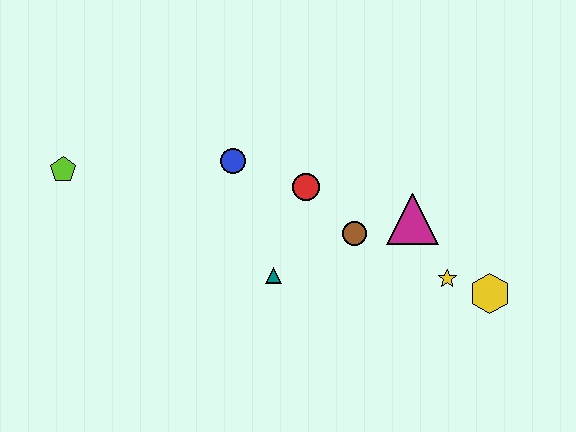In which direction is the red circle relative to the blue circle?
The red circle is to the right of the blue circle.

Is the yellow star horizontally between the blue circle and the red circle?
No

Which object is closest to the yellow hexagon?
The yellow star is closest to the yellow hexagon.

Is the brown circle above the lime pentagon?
No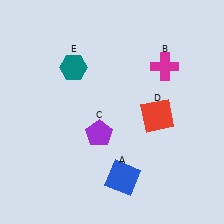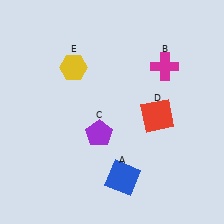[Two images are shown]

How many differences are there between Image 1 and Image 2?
There is 1 difference between the two images.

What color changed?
The hexagon (E) changed from teal in Image 1 to yellow in Image 2.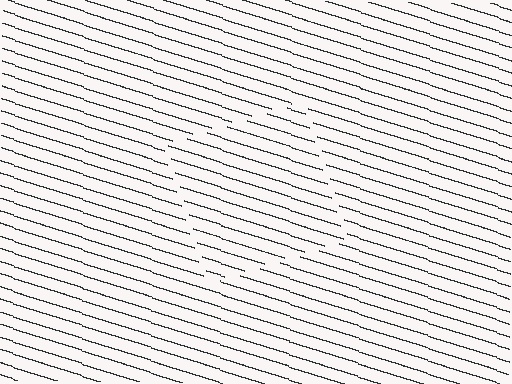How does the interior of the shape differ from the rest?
The interior of the shape contains the same grating, shifted by half a period — the contour is defined by the phase discontinuity where line-ends from the inner and outer gratings abut.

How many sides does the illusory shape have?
4 sides — the line-ends trace a square.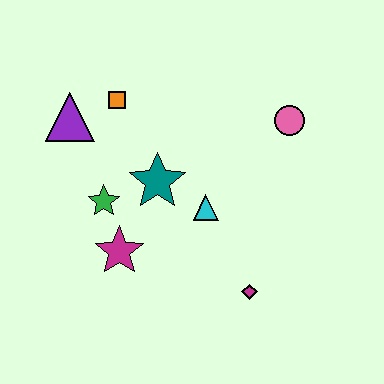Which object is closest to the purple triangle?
The orange square is closest to the purple triangle.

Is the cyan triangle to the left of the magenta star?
No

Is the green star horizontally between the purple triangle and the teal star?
Yes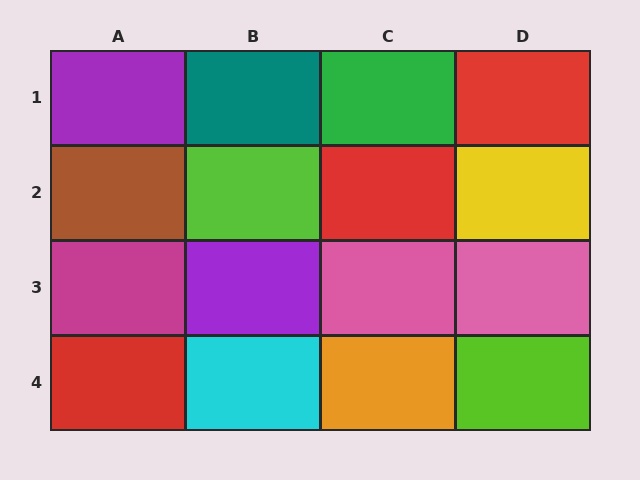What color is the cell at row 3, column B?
Purple.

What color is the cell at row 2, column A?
Brown.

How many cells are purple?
2 cells are purple.